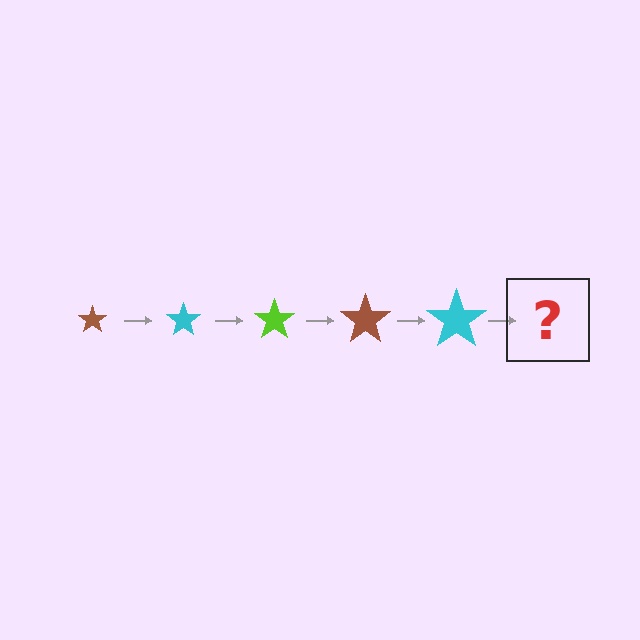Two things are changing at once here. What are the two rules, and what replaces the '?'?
The two rules are that the star grows larger each step and the color cycles through brown, cyan, and lime. The '?' should be a lime star, larger than the previous one.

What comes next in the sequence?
The next element should be a lime star, larger than the previous one.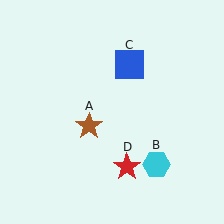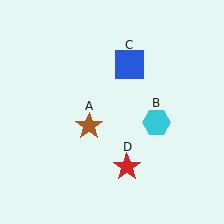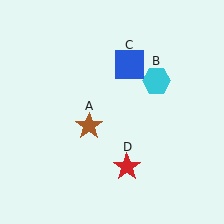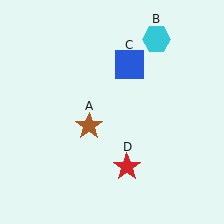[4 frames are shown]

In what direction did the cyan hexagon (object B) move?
The cyan hexagon (object B) moved up.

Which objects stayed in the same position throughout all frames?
Brown star (object A) and blue square (object C) and red star (object D) remained stationary.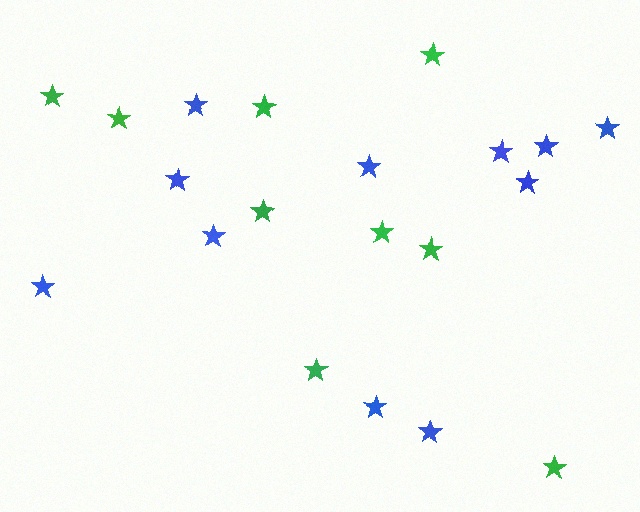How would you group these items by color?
There are 2 groups: one group of green stars (9) and one group of blue stars (11).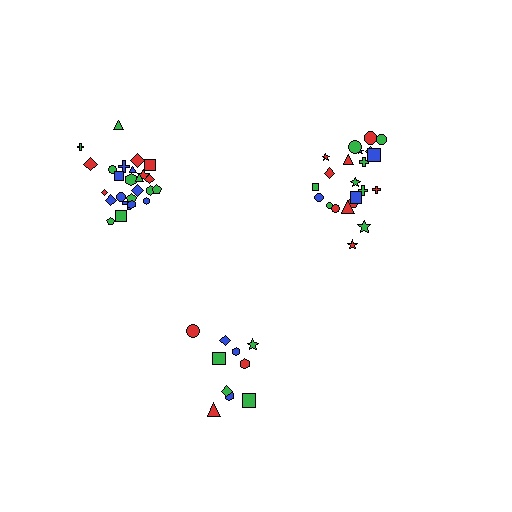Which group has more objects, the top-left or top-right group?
The top-left group.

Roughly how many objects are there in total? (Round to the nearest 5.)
Roughly 55 objects in total.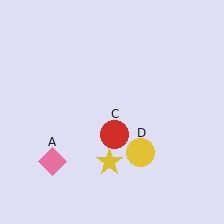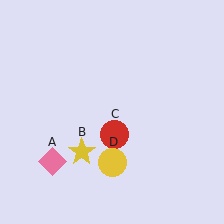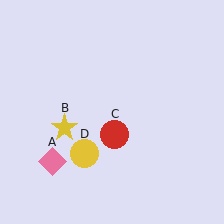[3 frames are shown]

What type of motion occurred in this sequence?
The yellow star (object B), yellow circle (object D) rotated clockwise around the center of the scene.